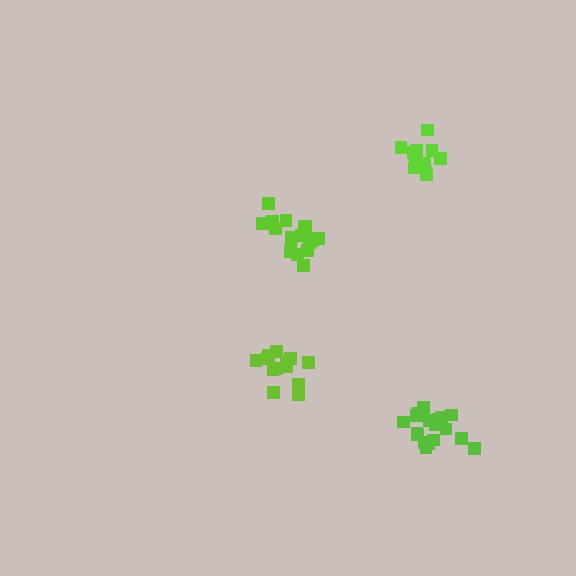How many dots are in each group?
Group 1: 18 dots, Group 2: 12 dots, Group 3: 13 dots, Group 4: 18 dots (61 total).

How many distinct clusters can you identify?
There are 4 distinct clusters.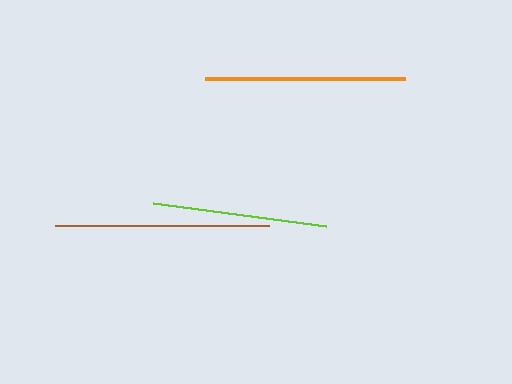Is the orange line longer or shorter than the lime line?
The orange line is longer than the lime line.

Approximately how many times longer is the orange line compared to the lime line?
The orange line is approximately 1.1 times the length of the lime line.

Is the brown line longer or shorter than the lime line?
The brown line is longer than the lime line.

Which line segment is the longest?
The brown line is the longest at approximately 215 pixels.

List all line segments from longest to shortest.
From longest to shortest: brown, orange, lime.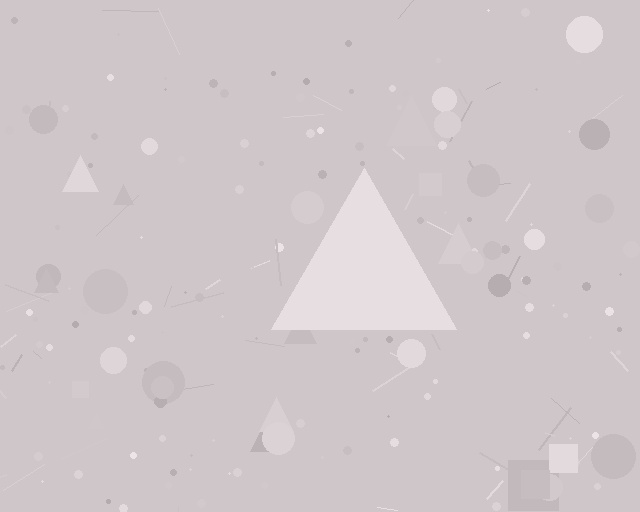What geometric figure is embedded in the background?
A triangle is embedded in the background.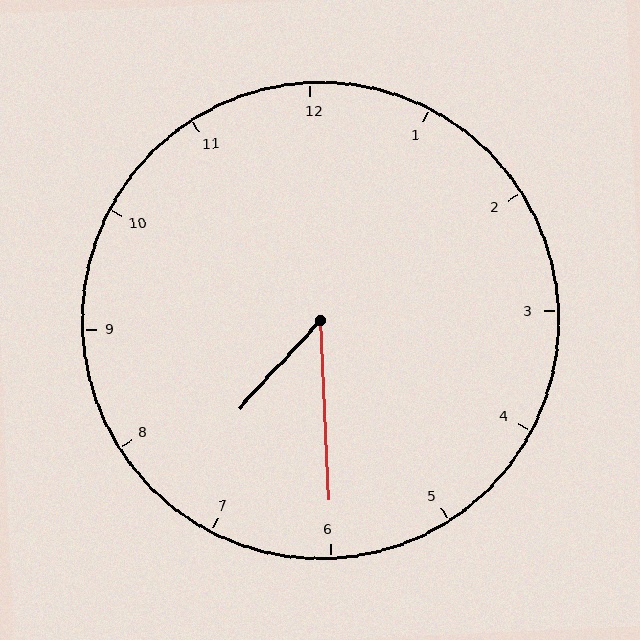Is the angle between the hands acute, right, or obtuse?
It is acute.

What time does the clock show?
7:30.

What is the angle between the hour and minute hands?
Approximately 45 degrees.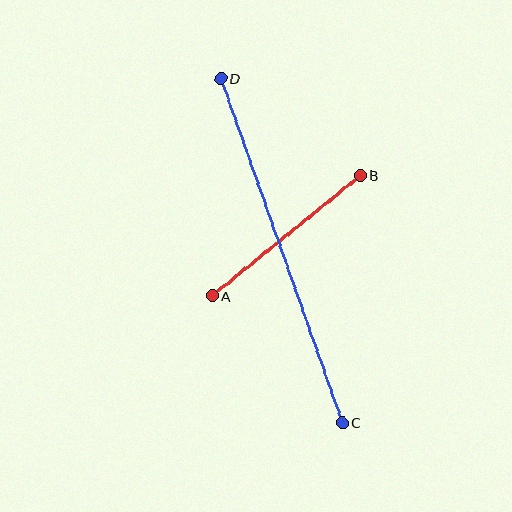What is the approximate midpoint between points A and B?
The midpoint is at approximately (286, 235) pixels.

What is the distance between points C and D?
The distance is approximately 365 pixels.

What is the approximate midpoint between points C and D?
The midpoint is at approximately (282, 251) pixels.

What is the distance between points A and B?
The distance is approximately 191 pixels.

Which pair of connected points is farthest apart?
Points C and D are farthest apart.